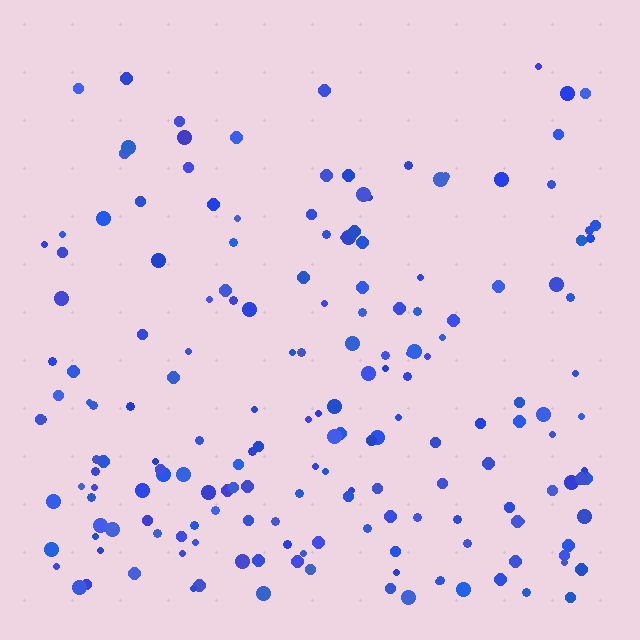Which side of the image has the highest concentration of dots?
The bottom.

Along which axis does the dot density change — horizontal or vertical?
Vertical.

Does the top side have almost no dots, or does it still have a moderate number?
Still a moderate number, just noticeably fewer than the bottom.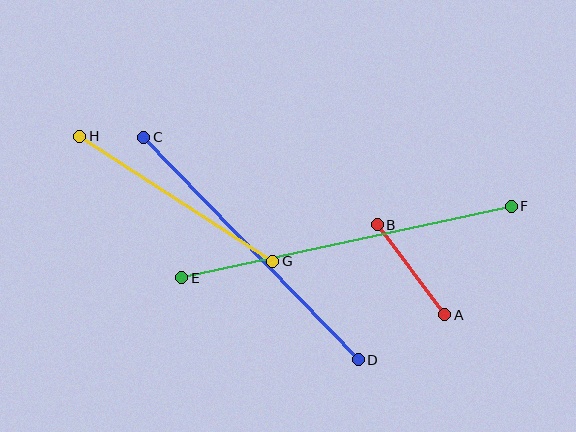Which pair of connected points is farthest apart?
Points E and F are farthest apart.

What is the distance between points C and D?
The distance is approximately 309 pixels.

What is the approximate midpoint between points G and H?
The midpoint is at approximately (176, 199) pixels.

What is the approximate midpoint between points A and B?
The midpoint is at approximately (411, 270) pixels.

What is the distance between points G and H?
The distance is approximately 230 pixels.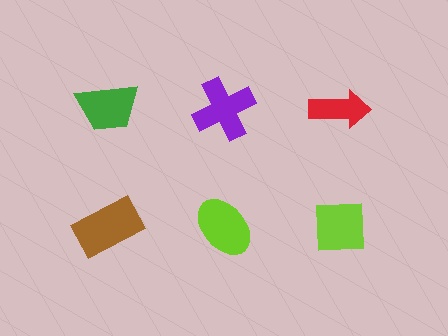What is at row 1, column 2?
A purple cross.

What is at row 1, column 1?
A green trapezoid.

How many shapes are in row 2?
3 shapes.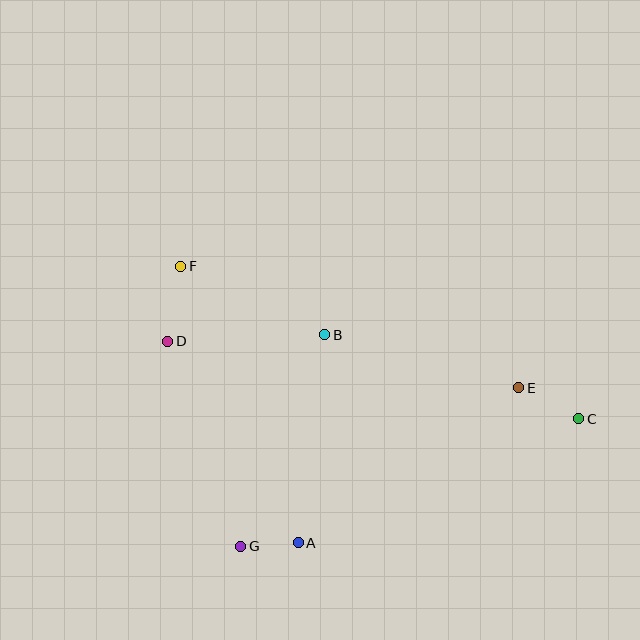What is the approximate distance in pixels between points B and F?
The distance between B and F is approximately 159 pixels.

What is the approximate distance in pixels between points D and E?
The distance between D and E is approximately 354 pixels.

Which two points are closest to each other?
Points A and G are closest to each other.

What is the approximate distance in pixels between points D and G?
The distance between D and G is approximately 218 pixels.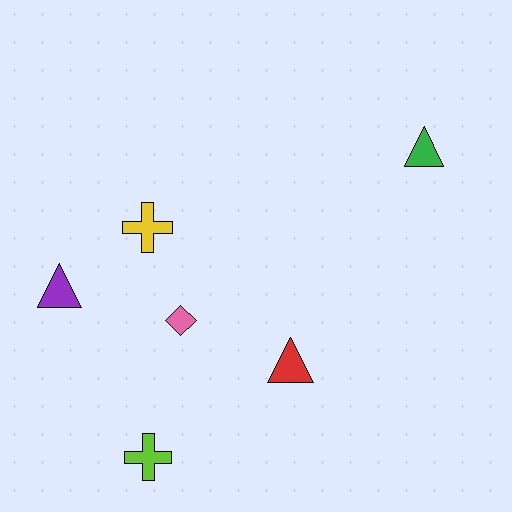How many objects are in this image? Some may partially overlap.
There are 6 objects.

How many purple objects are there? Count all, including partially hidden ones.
There is 1 purple object.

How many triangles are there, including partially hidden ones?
There are 3 triangles.